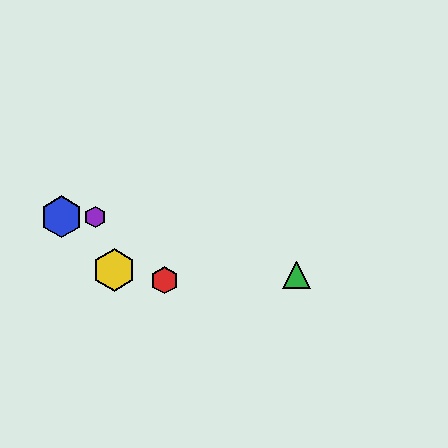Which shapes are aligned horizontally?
The blue hexagon, the purple hexagon are aligned horizontally.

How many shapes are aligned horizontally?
2 shapes (the blue hexagon, the purple hexagon) are aligned horizontally.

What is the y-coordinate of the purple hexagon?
The purple hexagon is at y≈217.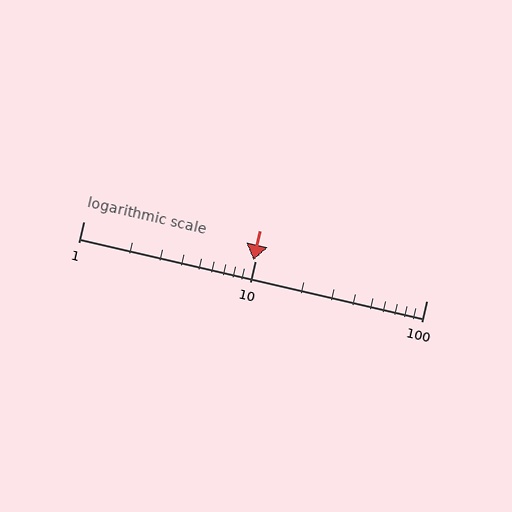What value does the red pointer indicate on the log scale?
The pointer indicates approximately 9.8.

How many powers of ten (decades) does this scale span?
The scale spans 2 decades, from 1 to 100.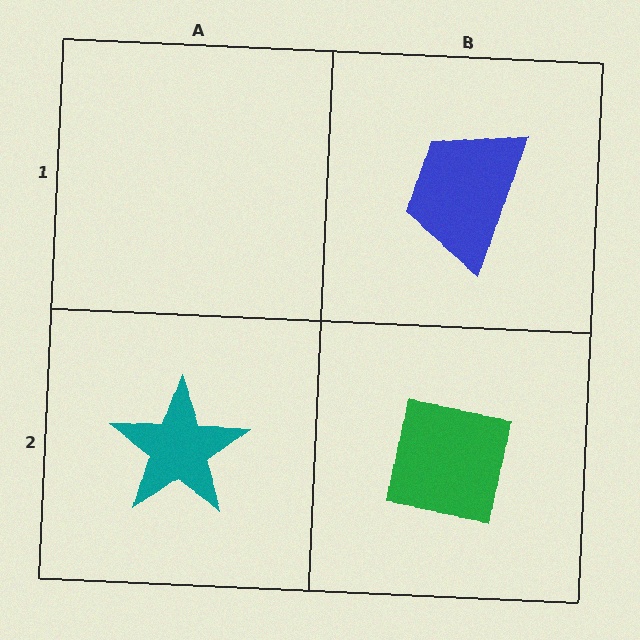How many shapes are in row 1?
1 shape.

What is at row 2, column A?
A teal star.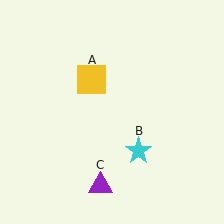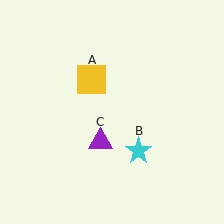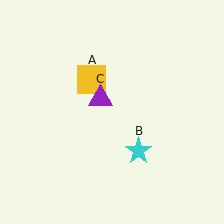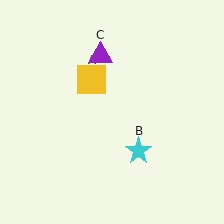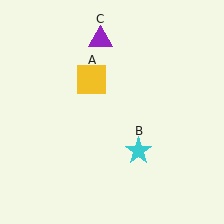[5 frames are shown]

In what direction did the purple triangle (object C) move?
The purple triangle (object C) moved up.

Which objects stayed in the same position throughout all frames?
Yellow square (object A) and cyan star (object B) remained stationary.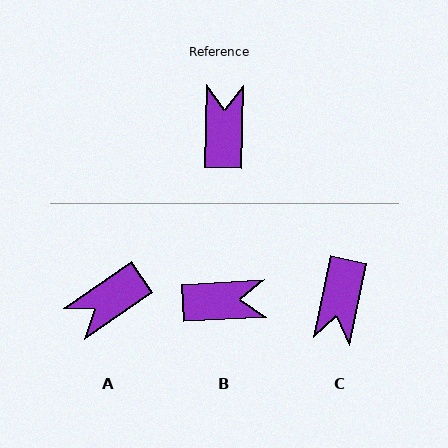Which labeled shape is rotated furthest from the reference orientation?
C, about 170 degrees away.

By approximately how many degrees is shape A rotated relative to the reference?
Approximately 126 degrees counter-clockwise.